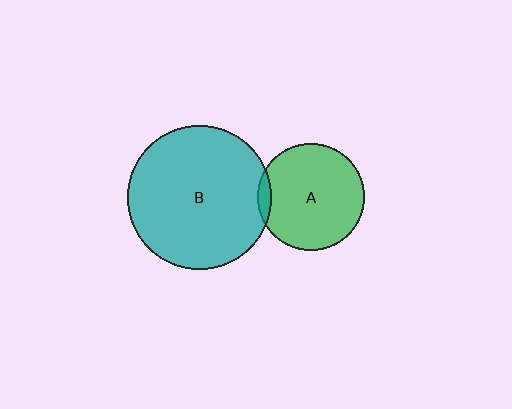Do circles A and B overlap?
Yes.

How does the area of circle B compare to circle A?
Approximately 1.8 times.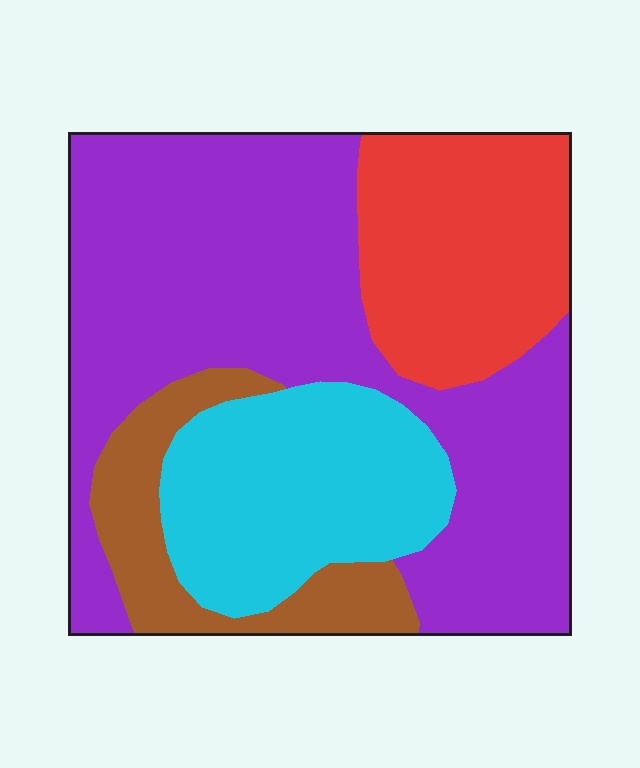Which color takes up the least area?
Brown, at roughly 10%.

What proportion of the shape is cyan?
Cyan covers roughly 20% of the shape.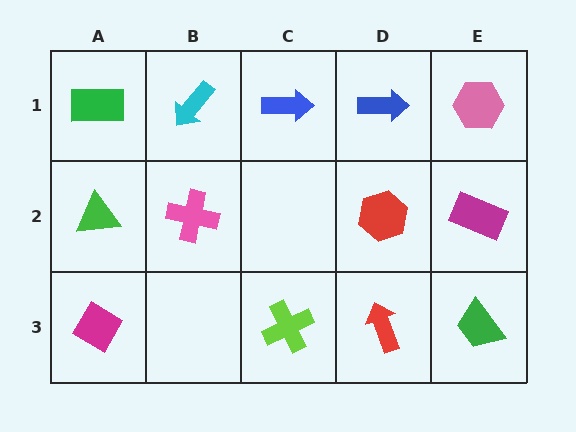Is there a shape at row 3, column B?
No, that cell is empty.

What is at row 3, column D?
A red arrow.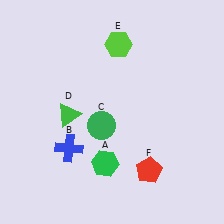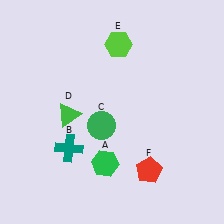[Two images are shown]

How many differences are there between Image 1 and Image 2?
There is 1 difference between the two images.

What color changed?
The cross (B) changed from blue in Image 1 to teal in Image 2.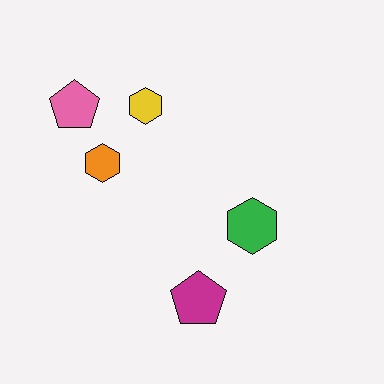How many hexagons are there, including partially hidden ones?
There are 3 hexagons.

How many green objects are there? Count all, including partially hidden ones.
There is 1 green object.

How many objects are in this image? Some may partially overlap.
There are 5 objects.